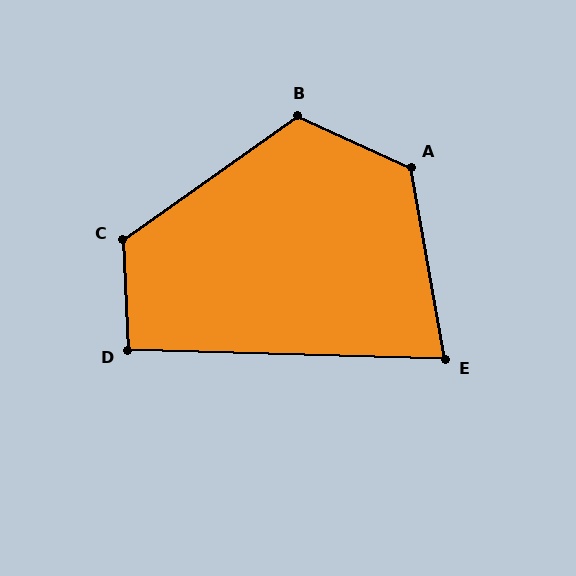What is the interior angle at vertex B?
Approximately 120 degrees (obtuse).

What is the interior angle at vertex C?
Approximately 123 degrees (obtuse).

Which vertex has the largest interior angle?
A, at approximately 124 degrees.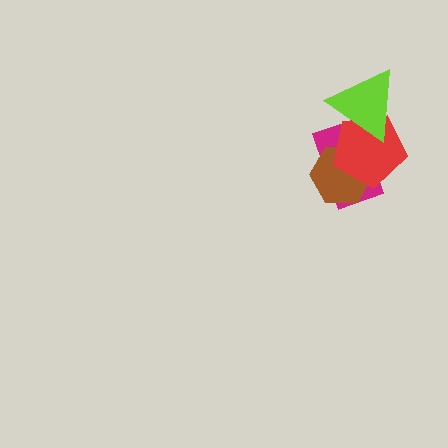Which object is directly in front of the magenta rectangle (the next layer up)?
The brown hexagon is directly in front of the magenta rectangle.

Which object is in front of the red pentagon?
The lime triangle is in front of the red pentagon.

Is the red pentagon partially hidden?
Yes, it is partially covered by another shape.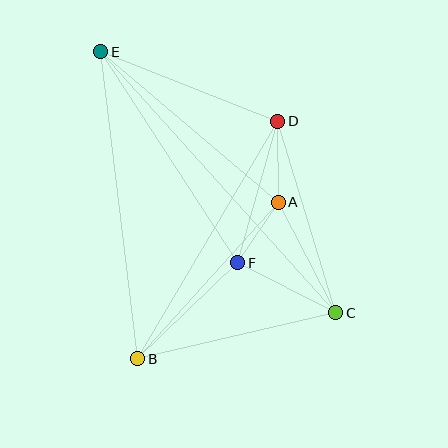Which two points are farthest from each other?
Points C and E are farthest from each other.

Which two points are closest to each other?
Points A and F are closest to each other.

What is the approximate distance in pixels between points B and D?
The distance between B and D is approximately 276 pixels.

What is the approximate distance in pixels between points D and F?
The distance between D and F is approximately 147 pixels.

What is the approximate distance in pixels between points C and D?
The distance between C and D is approximately 200 pixels.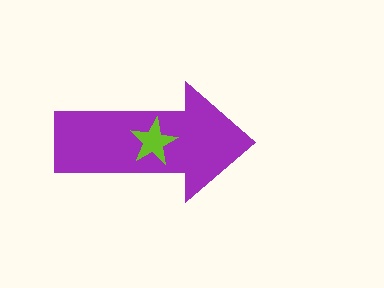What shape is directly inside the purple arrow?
The lime star.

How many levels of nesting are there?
2.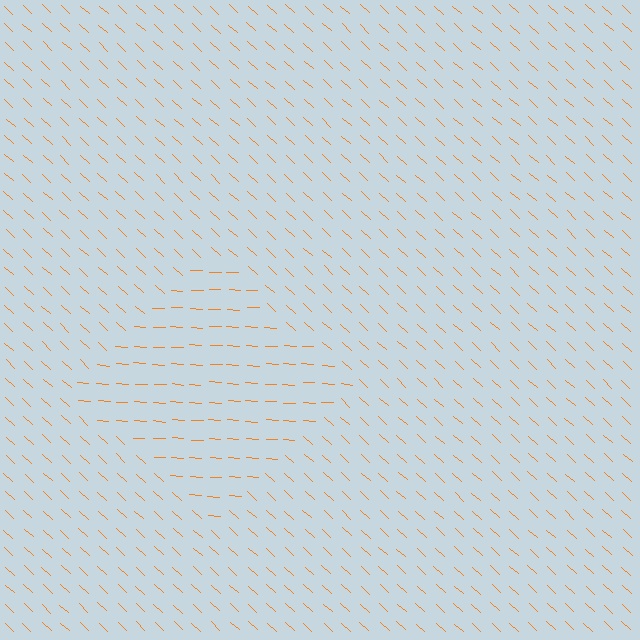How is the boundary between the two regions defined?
The boundary is defined purely by a change in line orientation (approximately 39 degrees difference). All lines are the same color and thickness.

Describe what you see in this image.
The image is filled with small orange line segments. A diamond region in the image has lines oriented differently from the surrounding lines, creating a visible texture boundary.